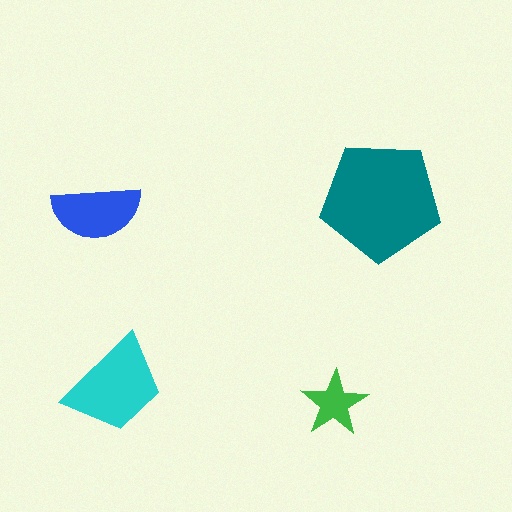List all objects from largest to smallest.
The teal pentagon, the cyan trapezoid, the blue semicircle, the green star.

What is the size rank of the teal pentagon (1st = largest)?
1st.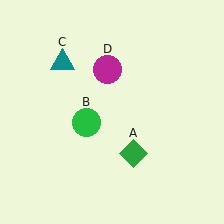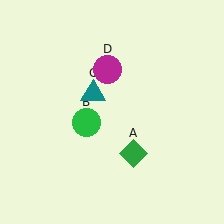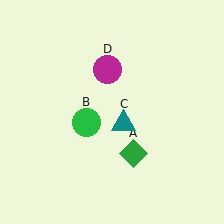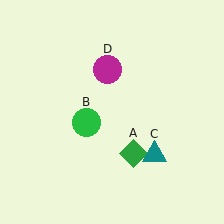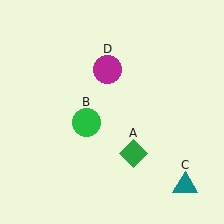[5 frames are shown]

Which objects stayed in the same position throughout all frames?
Green diamond (object A) and green circle (object B) and magenta circle (object D) remained stationary.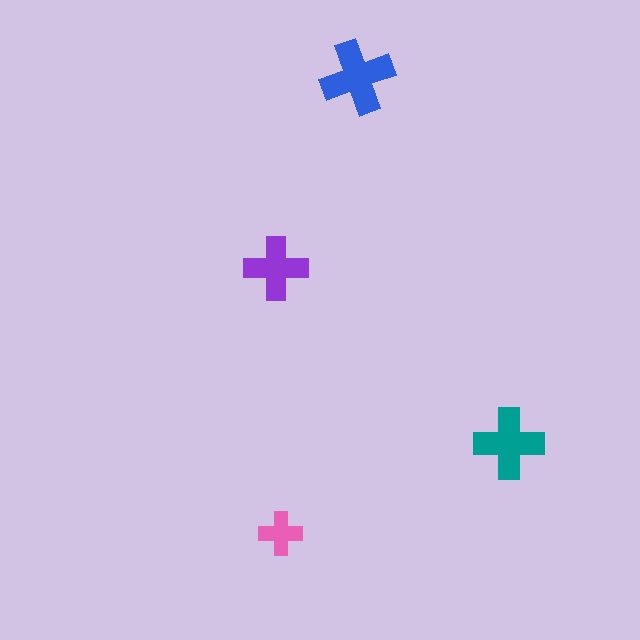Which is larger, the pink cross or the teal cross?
The teal one.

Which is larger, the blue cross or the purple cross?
The blue one.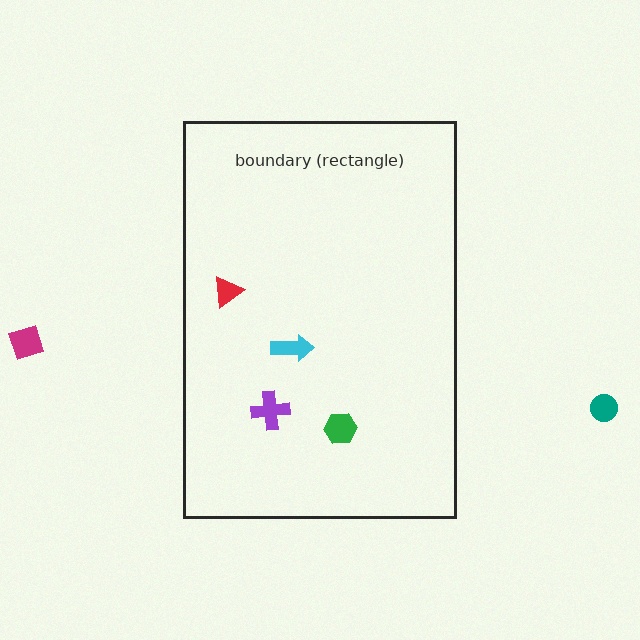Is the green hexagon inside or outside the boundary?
Inside.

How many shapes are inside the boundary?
4 inside, 2 outside.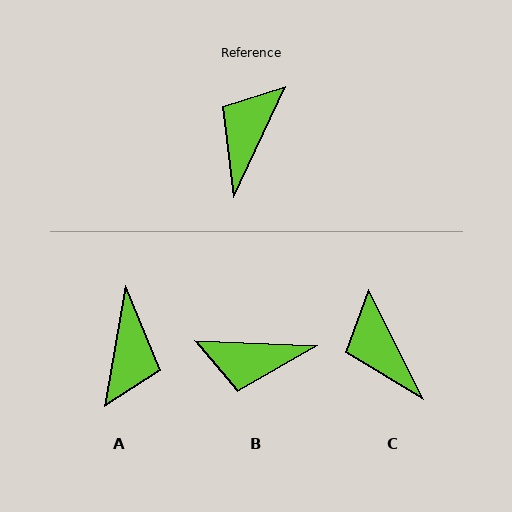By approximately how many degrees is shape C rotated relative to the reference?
Approximately 52 degrees counter-clockwise.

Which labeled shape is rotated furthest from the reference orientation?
A, about 165 degrees away.